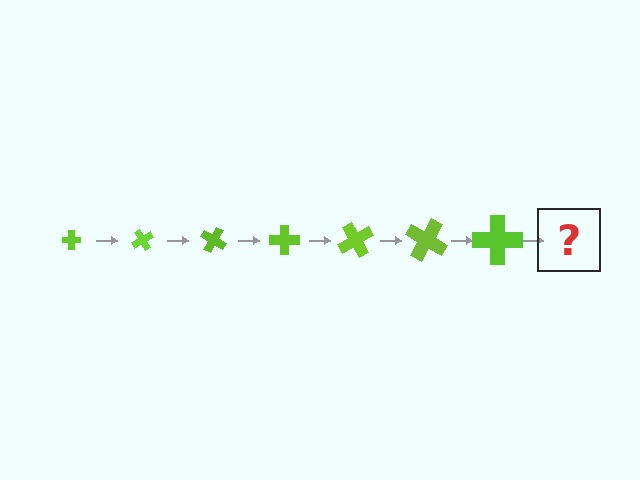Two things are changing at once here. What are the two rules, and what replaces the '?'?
The two rules are that the cross grows larger each step and it rotates 60 degrees each step. The '?' should be a cross, larger than the previous one and rotated 420 degrees from the start.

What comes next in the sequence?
The next element should be a cross, larger than the previous one and rotated 420 degrees from the start.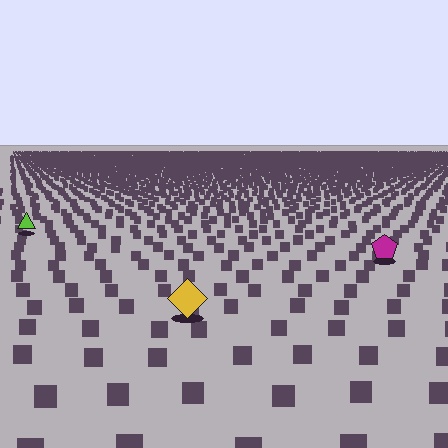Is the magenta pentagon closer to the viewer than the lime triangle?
Yes. The magenta pentagon is closer — you can tell from the texture gradient: the ground texture is coarser near it.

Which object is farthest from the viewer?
The lime triangle is farthest from the viewer. It appears smaller and the ground texture around it is denser.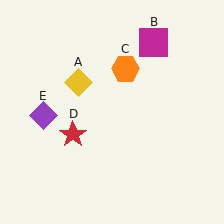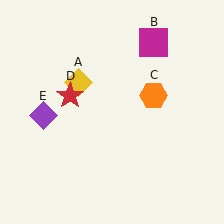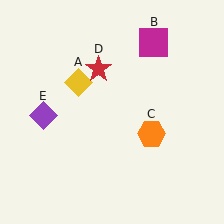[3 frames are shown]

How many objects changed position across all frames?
2 objects changed position: orange hexagon (object C), red star (object D).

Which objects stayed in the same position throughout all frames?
Yellow diamond (object A) and magenta square (object B) and purple diamond (object E) remained stationary.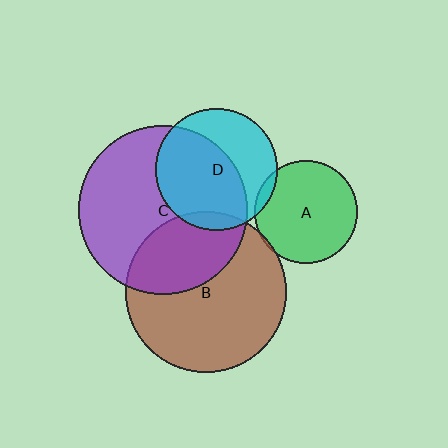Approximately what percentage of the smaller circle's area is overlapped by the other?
Approximately 5%.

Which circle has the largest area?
Circle C (purple).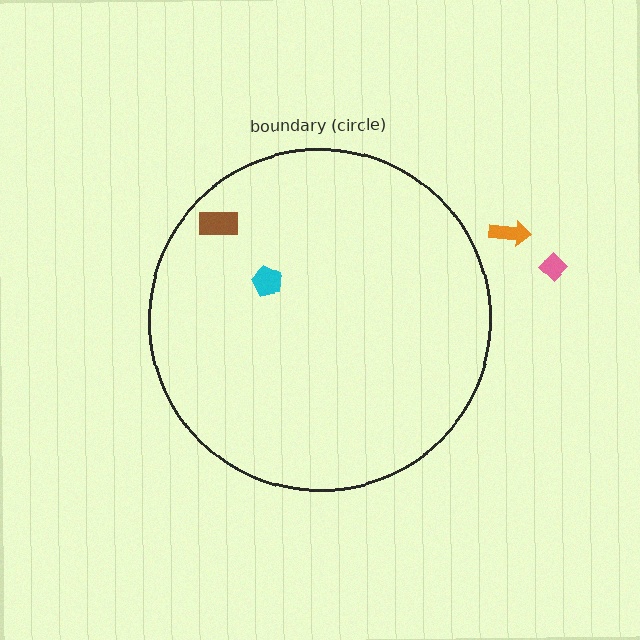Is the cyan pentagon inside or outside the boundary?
Inside.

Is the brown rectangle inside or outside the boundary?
Inside.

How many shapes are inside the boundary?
2 inside, 2 outside.